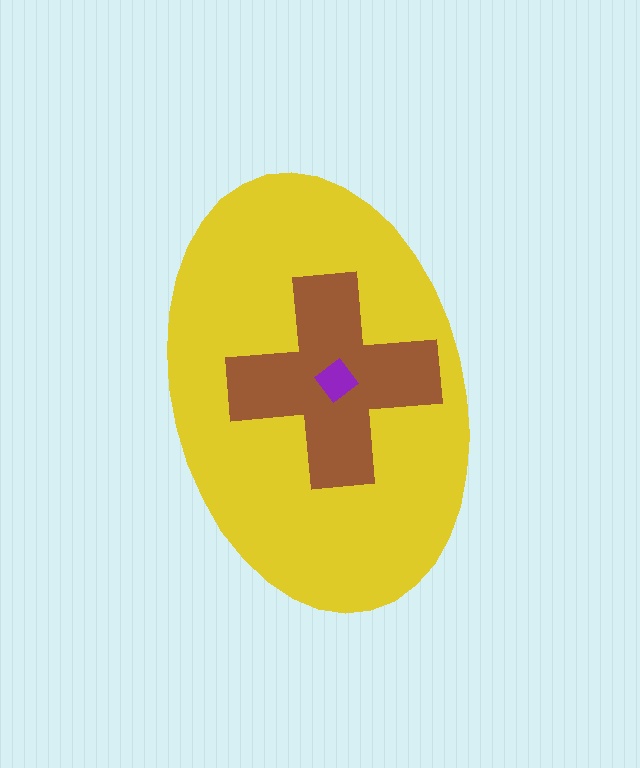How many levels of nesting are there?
3.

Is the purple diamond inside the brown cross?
Yes.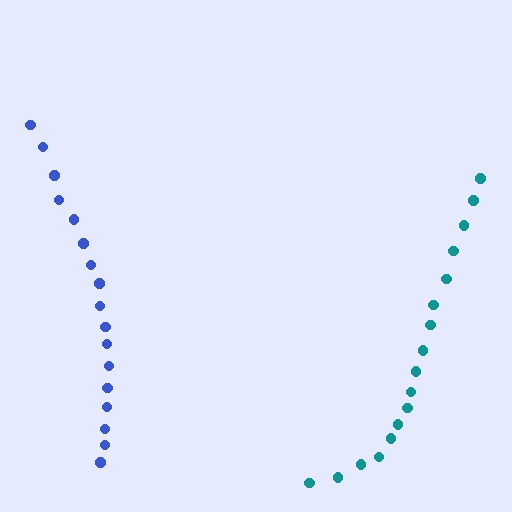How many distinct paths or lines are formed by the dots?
There are 2 distinct paths.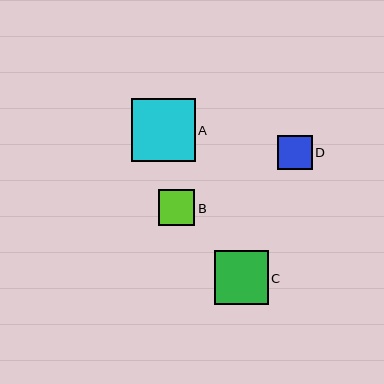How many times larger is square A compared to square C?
Square A is approximately 1.2 times the size of square C.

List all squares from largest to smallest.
From largest to smallest: A, C, B, D.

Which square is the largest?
Square A is the largest with a size of approximately 64 pixels.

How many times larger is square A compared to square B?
Square A is approximately 1.8 times the size of square B.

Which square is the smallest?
Square D is the smallest with a size of approximately 35 pixels.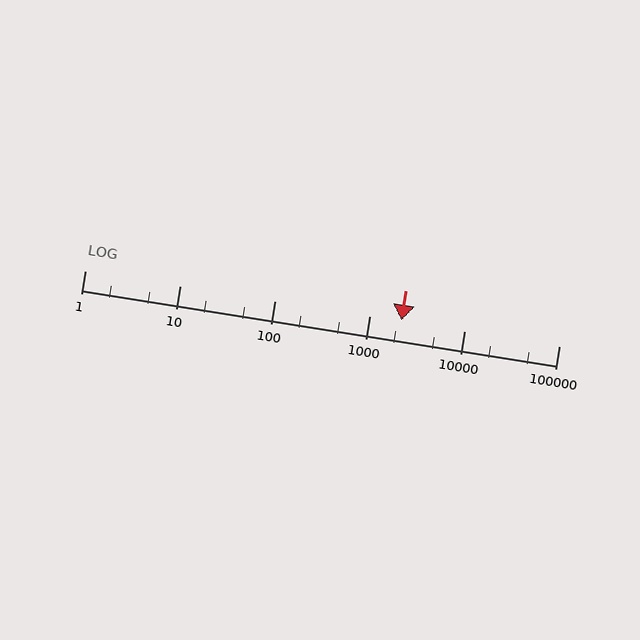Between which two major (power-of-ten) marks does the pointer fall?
The pointer is between 1000 and 10000.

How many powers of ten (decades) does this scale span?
The scale spans 5 decades, from 1 to 100000.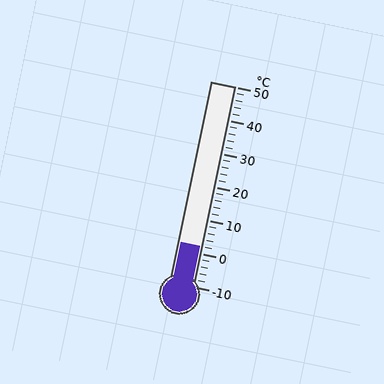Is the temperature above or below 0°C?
The temperature is above 0°C.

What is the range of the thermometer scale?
The thermometer scale ranges from -10°C to 50°C.